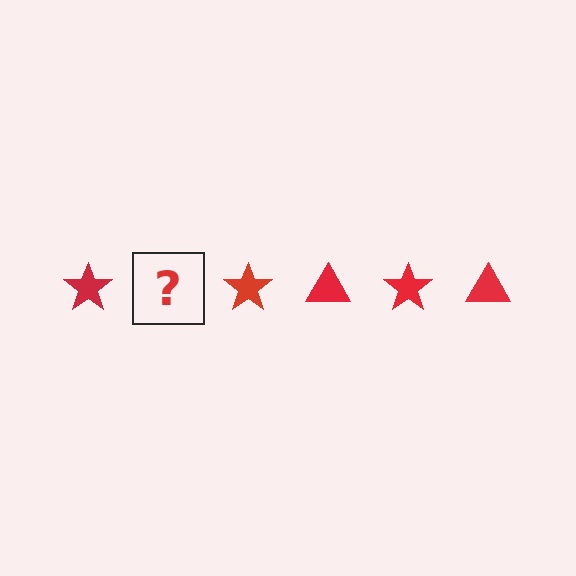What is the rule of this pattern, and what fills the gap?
The rule is that the pattern cycles through star, triangle shapes in red. The gap should be filled with a red triangle.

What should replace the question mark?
The question mark should be replaced with a red triangle.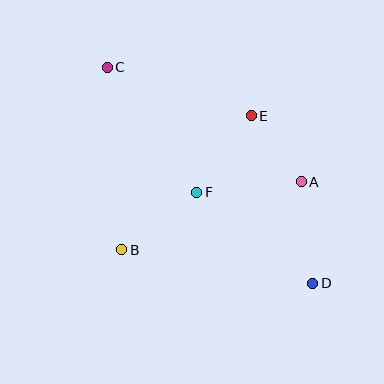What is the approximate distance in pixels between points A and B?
The distance between A and B is approximately 192 pixels.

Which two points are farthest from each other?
Points C and D are farthest from each other.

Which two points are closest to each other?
Points A and E are closest to each other.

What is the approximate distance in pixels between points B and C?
The distance between B and C is approximately 183 pixels.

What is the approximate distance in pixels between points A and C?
The distance between A and C is approximately 225 pixels.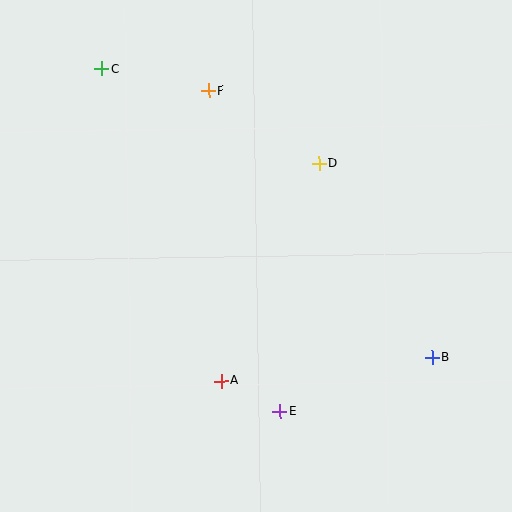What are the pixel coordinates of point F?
Point F is at (209, 91).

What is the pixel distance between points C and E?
The distance between C and E is 386 pixels.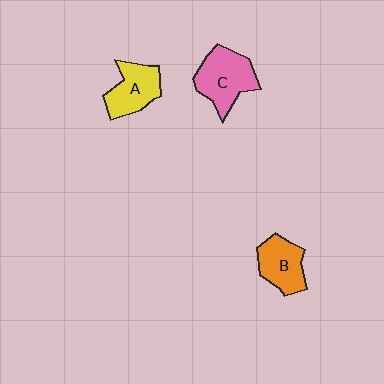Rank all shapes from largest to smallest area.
From largest to smallest: C (pink), A (yellow), B (orange).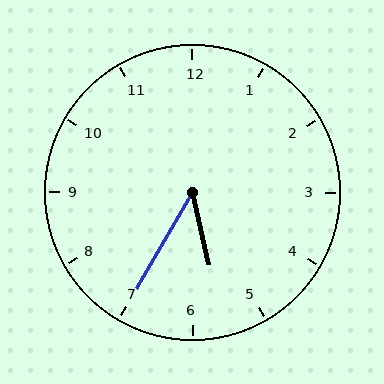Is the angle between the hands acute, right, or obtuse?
It is acute.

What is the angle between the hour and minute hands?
Approximately 42 degrees.